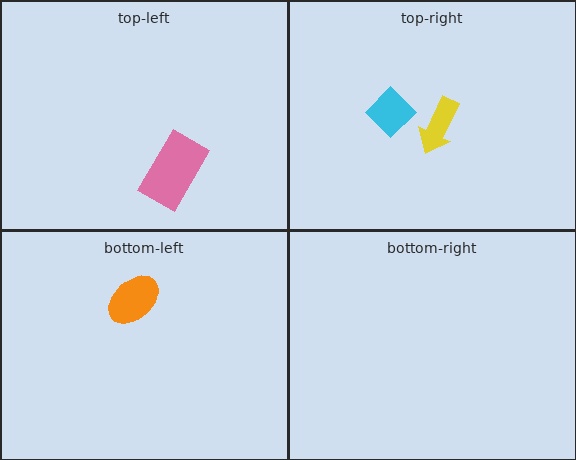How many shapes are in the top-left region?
1.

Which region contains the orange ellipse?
The bottom-left region.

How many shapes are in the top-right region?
2.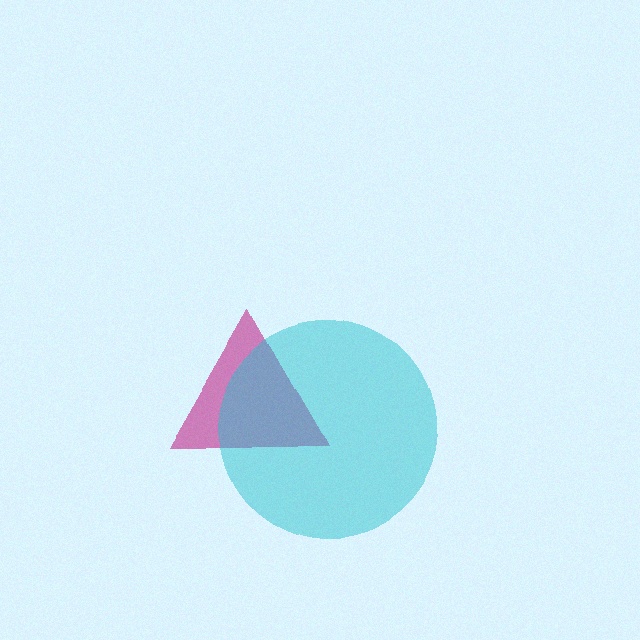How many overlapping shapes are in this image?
There are 2 overlapping shapes in the image.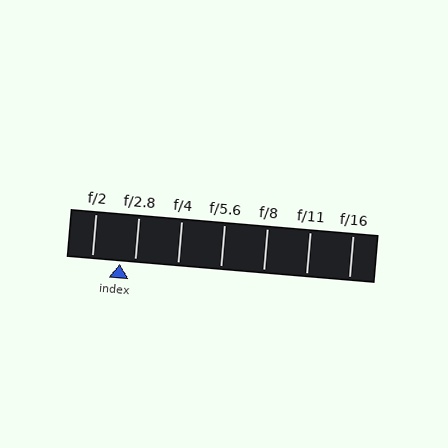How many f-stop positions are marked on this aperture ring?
There are 7 f-stop positions marked.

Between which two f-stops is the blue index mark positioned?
The index mark is between f/2 and f/2.8.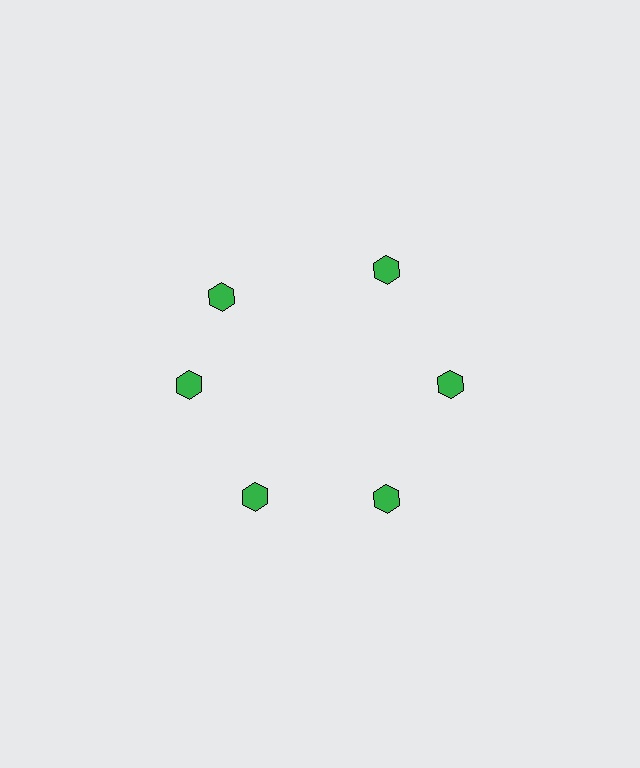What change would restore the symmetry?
The symmetry would be restored by rotating it back into even spacing with its neighbors so that all 6 hexagons sit at equal angles and equal distance from the center.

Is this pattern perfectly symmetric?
No. The 6 green hexagons are arranged in a ring, but one element near the 11 o'clock position is rotated out of alignment along the ring, breaking the 6-fold rotational symmetry.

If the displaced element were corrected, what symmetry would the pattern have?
It would have 6-fold rotational symmetry — the pattern would map onto itself every 60 degrees.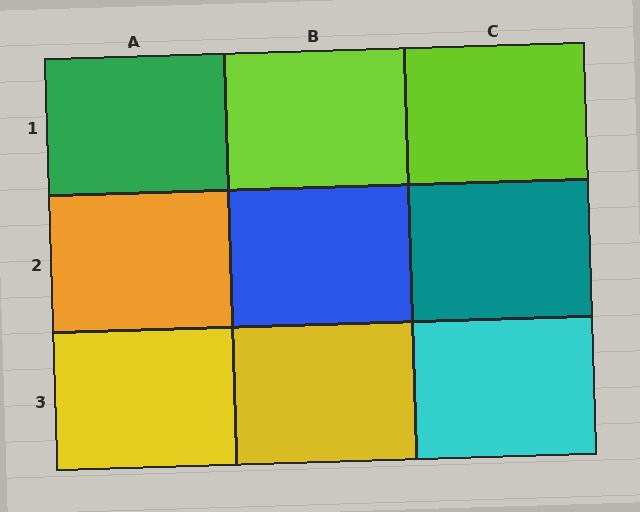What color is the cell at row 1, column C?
Lime.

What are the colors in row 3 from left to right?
Yellow, yellow, cyan.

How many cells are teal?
1 cell is teal.